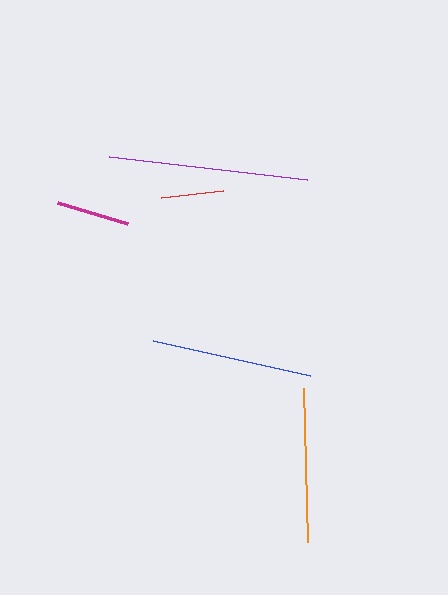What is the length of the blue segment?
The blue segment is approximately 161 pixels long.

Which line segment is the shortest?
The red line is the shortest at approximately 62 pixels.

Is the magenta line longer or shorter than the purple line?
The purple line is longer than the magenta line.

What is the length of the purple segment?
The purple segment is approximately 199 pixels long.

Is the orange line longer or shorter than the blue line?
The blue line is longer than the orange line.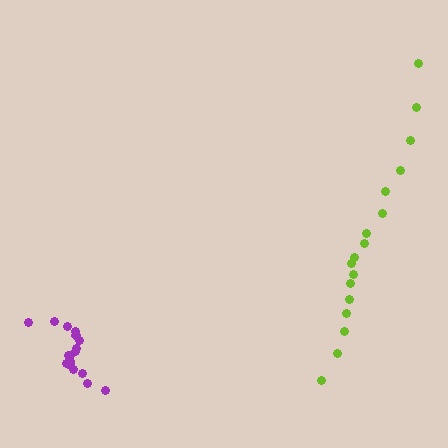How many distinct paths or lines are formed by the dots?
There are 2 distinct paths.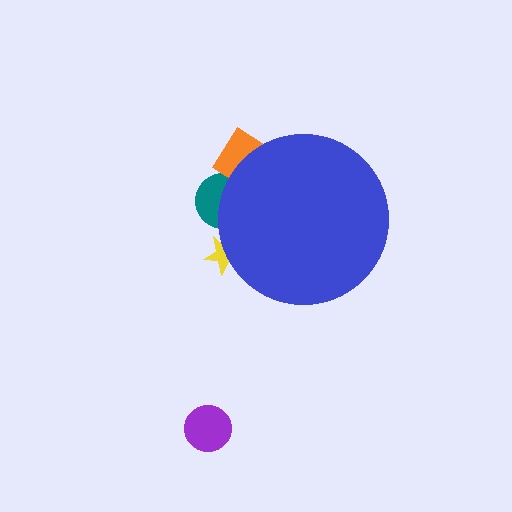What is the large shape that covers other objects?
A blue circle.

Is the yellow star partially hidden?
Yes, the yellow star is partially hidden behind the blue circle.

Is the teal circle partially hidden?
Yes, the teal circle is partially hidden behind the blue circle.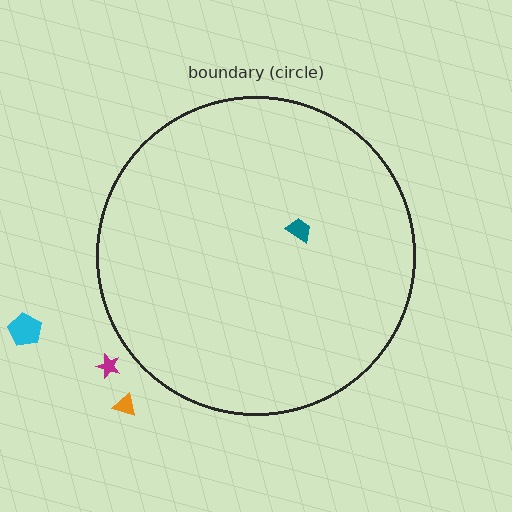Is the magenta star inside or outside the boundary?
Outside.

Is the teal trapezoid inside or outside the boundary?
Inside.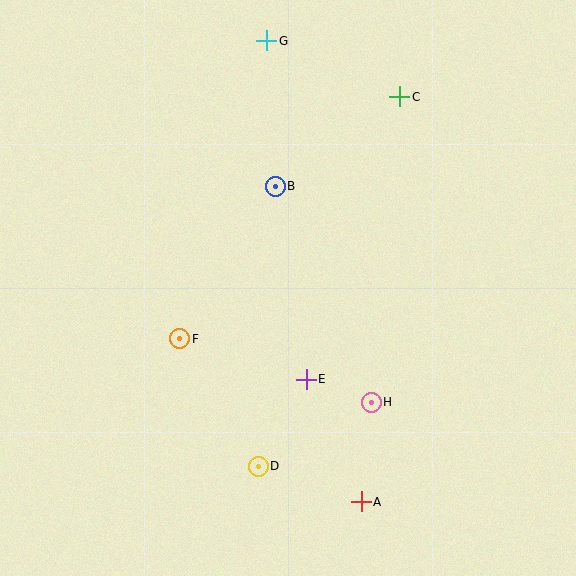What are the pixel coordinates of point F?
Point F is at (180, 339).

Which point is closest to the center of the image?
Point E at (306, 379) is closest to the center.